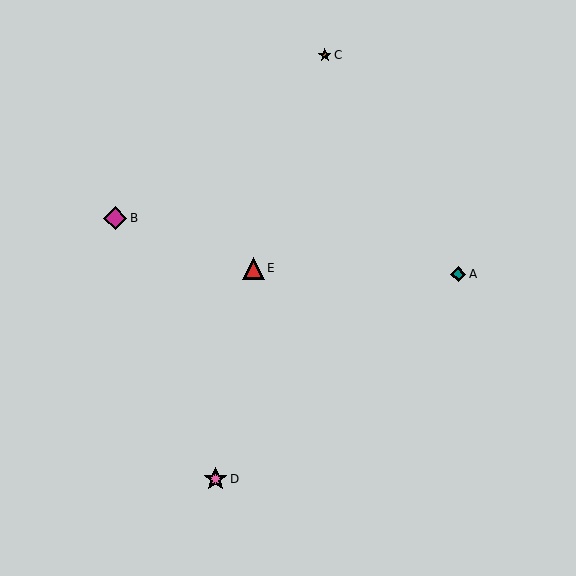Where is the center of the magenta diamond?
The center of the magenta diamond is at (115, 218).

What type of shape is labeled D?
Shape D is a pink star.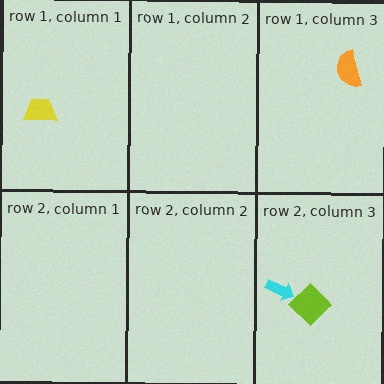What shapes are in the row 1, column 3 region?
The orange semicircle.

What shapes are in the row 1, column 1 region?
The yellow trapezoid.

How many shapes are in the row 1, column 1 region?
1.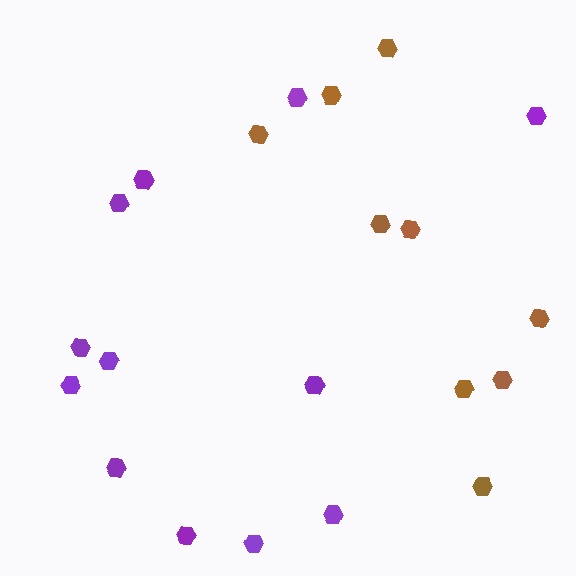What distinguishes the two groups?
There are 2 groups: one group of brown hexagons (9) and one group of purple hexagons (12).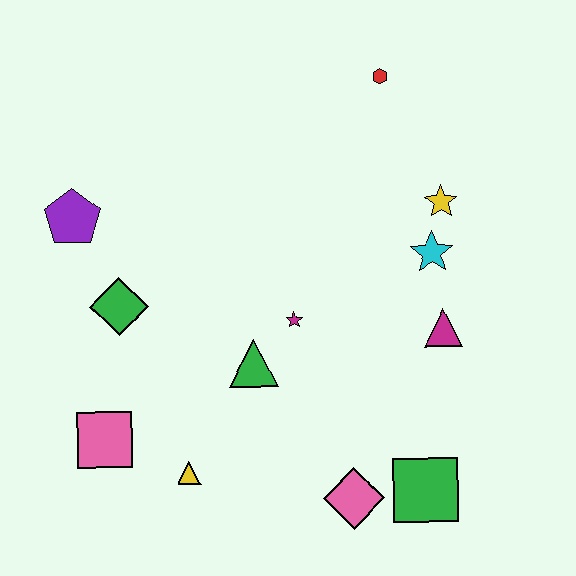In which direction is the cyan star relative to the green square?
The cyan star is above the green square.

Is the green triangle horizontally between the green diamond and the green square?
Yes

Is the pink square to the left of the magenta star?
Yes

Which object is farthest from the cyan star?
The pink square is farthest from the cyan star.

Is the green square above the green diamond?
No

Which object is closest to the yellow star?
The cyan star is closest to the yellow star.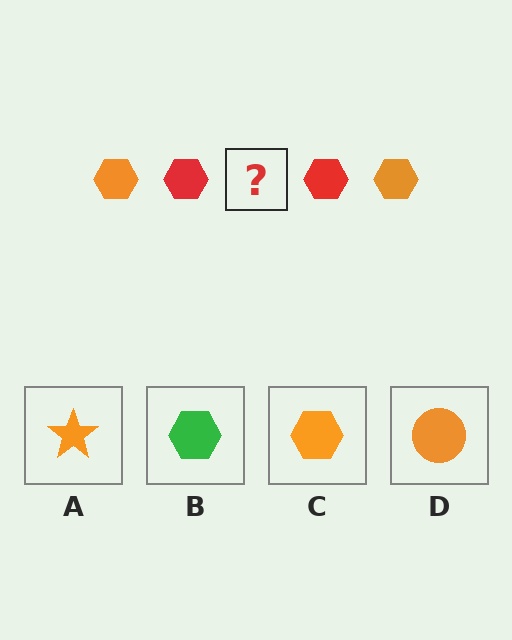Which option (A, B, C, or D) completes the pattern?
C.